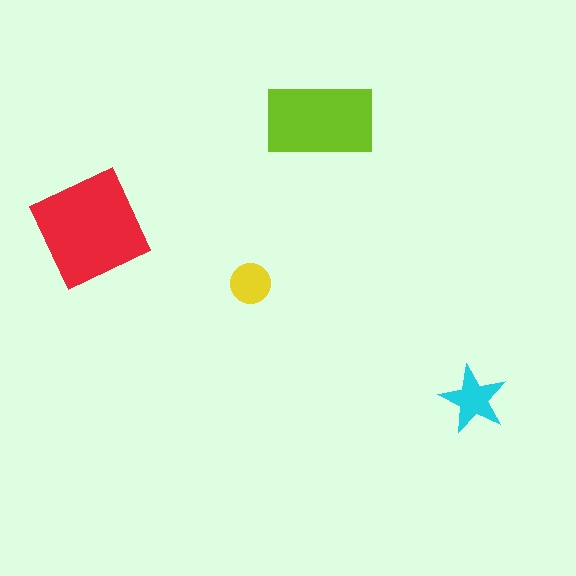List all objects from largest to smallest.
The red diamond, the lime rectangle, the cyan star, the yellow circle.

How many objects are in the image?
There are 4 objects in the image.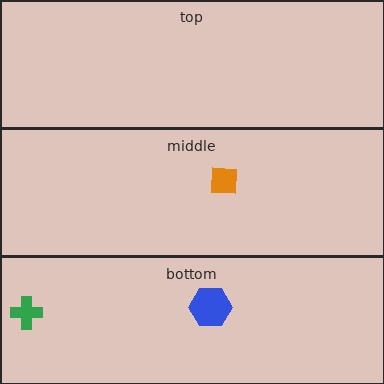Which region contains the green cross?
The bottom region.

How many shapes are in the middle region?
1.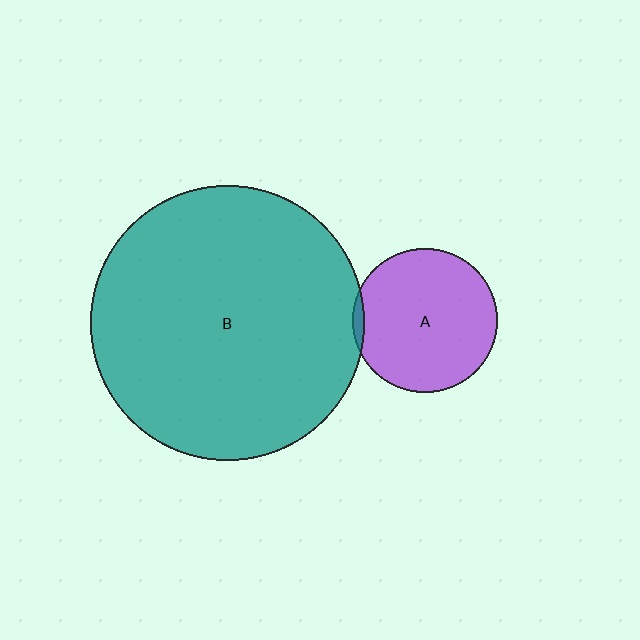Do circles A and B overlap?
Yes.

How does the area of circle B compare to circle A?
Approximately 3.6 times.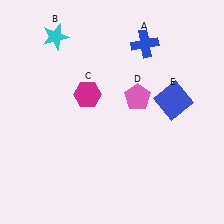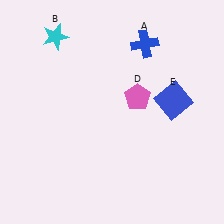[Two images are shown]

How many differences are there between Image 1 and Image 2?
There is 1 difference between the two images.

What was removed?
The magenta hexagon (C) was removed in Image 2.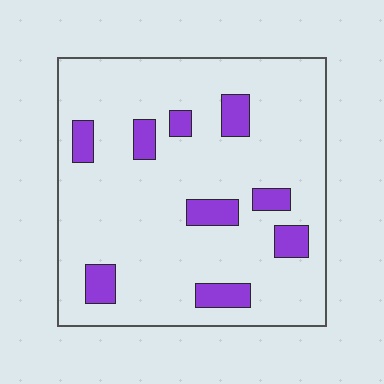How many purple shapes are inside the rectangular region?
9.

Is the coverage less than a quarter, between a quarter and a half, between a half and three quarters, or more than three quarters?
Less than a quarter.